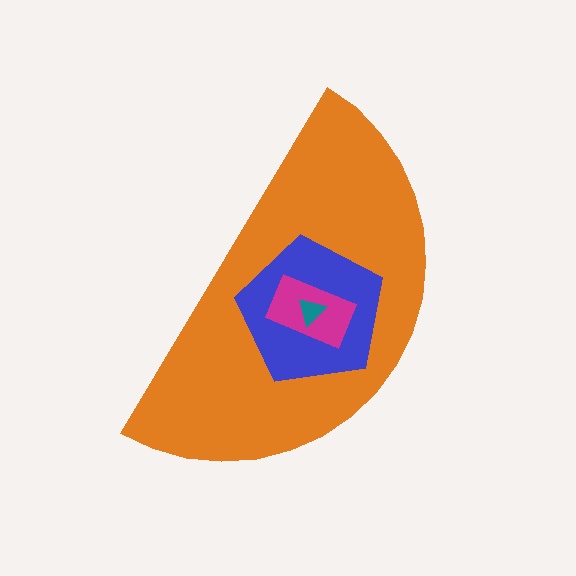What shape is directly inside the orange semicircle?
The blue pentagon.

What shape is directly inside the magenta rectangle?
The teal triangle.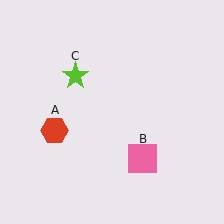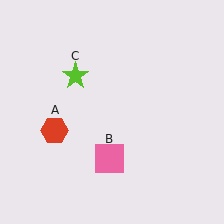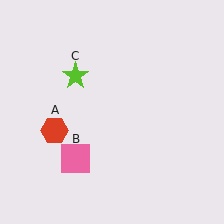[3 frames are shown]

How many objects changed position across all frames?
1 object changed position: pink square (object B).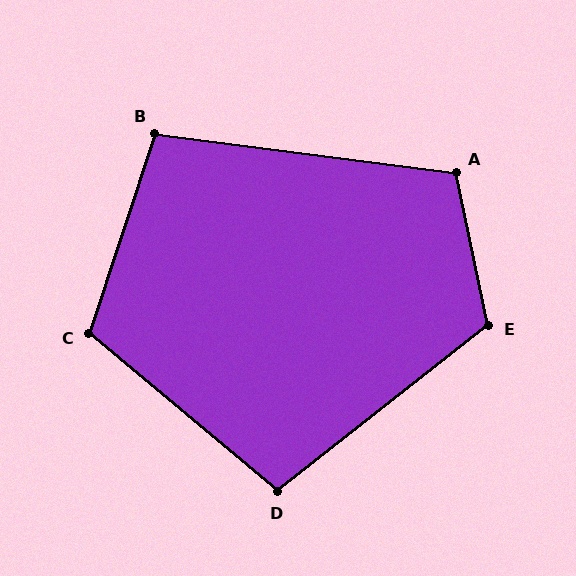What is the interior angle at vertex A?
Approximately 109 degrees (obtuse).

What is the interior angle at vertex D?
Approximately 102 degrees (obtuse).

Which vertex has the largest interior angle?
E, at approximately 116 degrees.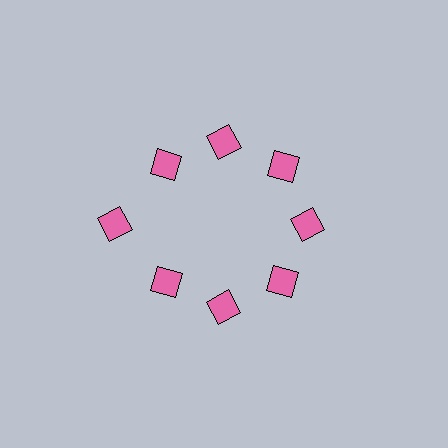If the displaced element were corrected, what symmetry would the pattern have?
It would have 8-fold rotational symmetry — the pattern would map onto itself every 45 degrees.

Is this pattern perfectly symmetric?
No. The 8 pink diamonds are arranged in a ring, but one element near the 9 o'clock position is pushed outward from the center, breaking the 8-fold rotational symmetry.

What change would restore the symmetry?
The symmetry would be restored by moving it inward, back onto the ring so that all 8 diamonds sit at equal angles and equal distance from the center.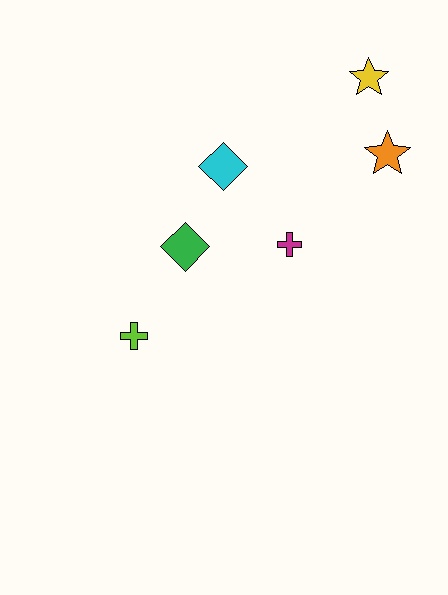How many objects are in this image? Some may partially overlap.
There are 6 objects.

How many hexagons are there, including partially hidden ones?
There are no hexagons.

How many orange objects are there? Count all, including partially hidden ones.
There is 1 orange object.